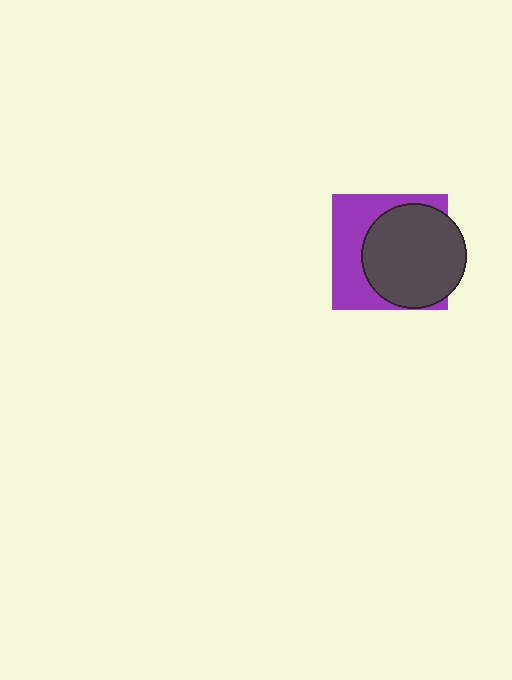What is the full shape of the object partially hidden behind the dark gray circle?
The partially hidden object is a purple square.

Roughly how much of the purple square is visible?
A small part of it is visible (roughly 43%).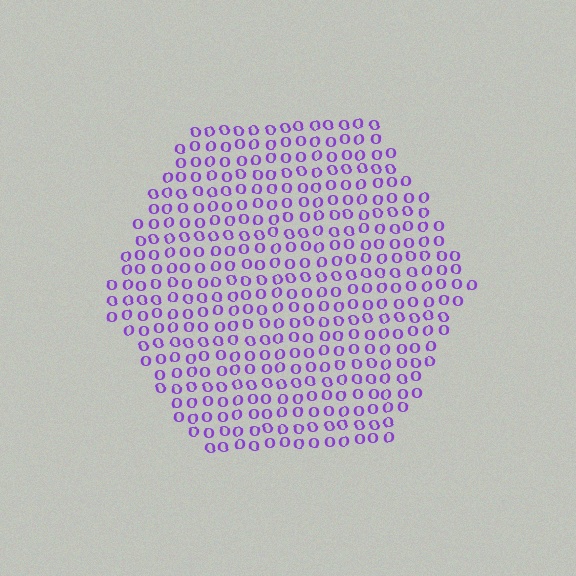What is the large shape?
The large shape is a hexagon.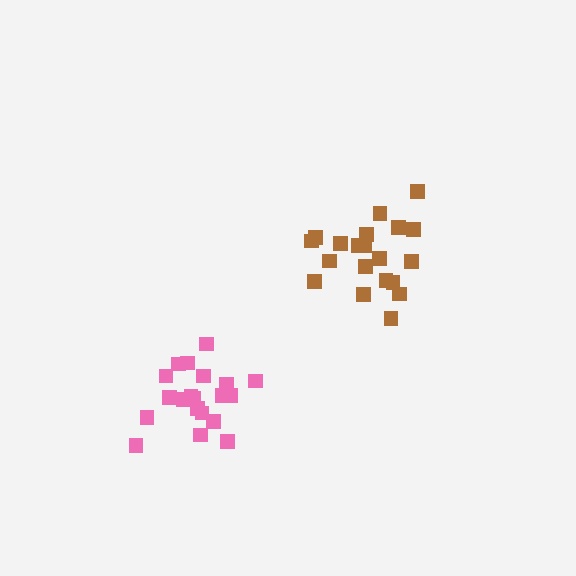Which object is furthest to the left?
The pink cluster is leftmost.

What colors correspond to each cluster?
The clusters are colored: pink, brown.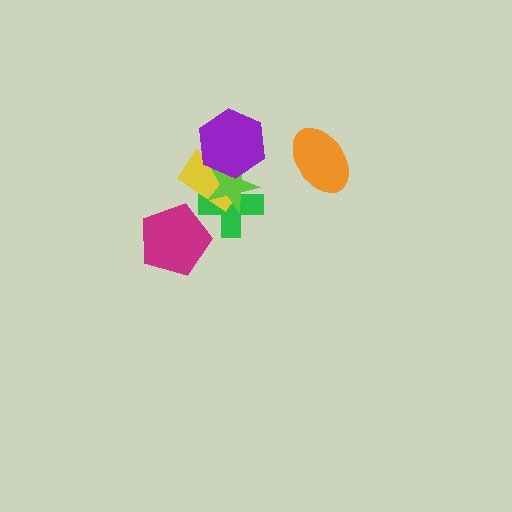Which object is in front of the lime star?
The purple hexagon is in front of the lime star.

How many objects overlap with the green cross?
3 objects overlap with the green cross.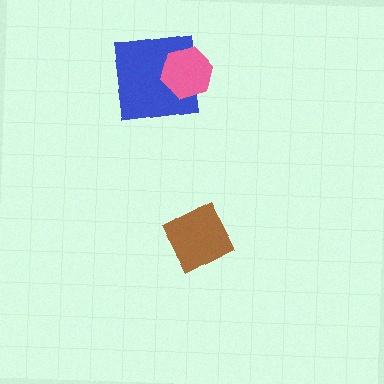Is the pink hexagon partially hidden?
No, no other shape covers it.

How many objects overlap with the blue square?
1 object overlaps with the blue square.